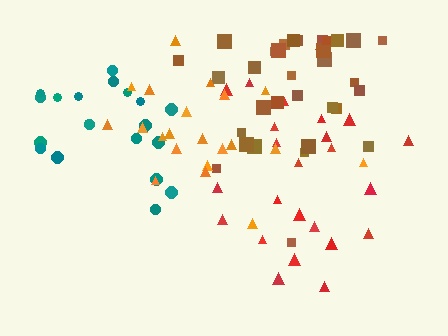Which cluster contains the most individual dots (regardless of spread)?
Brown (32).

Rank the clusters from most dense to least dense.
brown, orange, red, teal.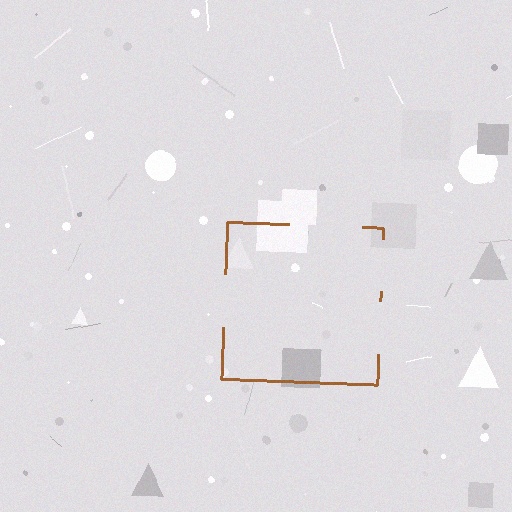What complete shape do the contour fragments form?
The contour fragments form a square.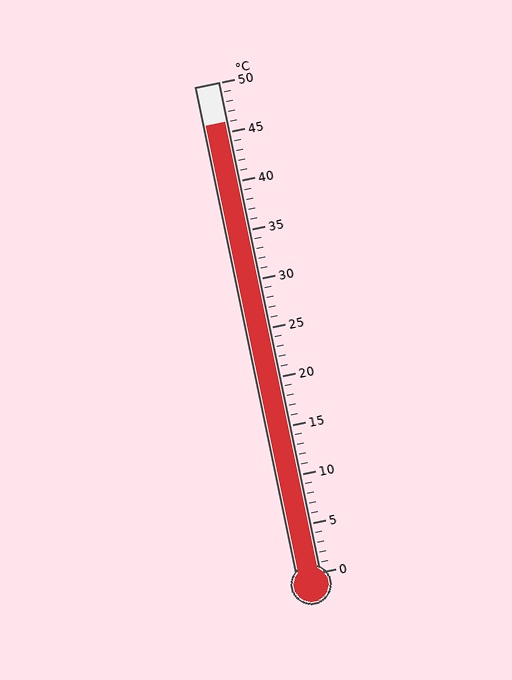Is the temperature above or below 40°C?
The temperature is above 40°C.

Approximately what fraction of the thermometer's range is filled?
The thermometer is filled to approximately 90% of its range.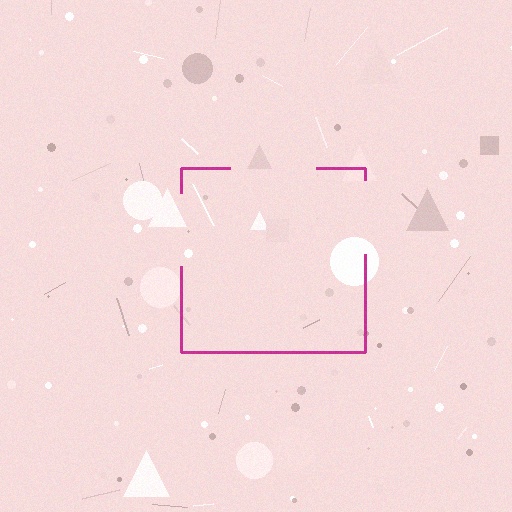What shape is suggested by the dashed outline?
The dashed outline suggests a square.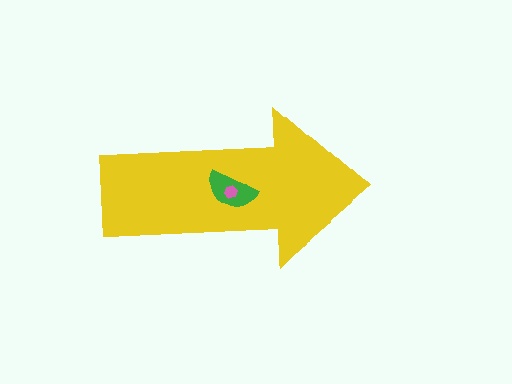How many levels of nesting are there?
3.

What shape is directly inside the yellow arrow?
The green semicircle.